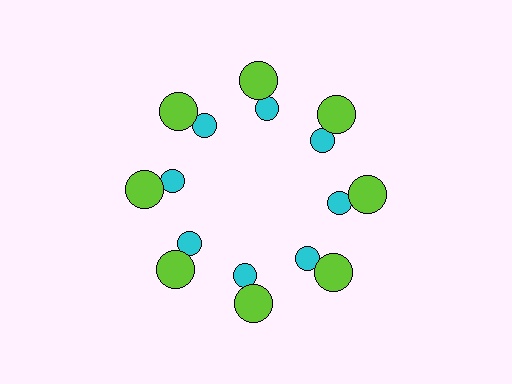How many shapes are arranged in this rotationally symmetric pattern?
There are 16 shapes, arranged in 8 groups of 2.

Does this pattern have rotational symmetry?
Yes, this pattern has 8-fold rotational symmetry. It looks the same after rotating 45 degrees around the center.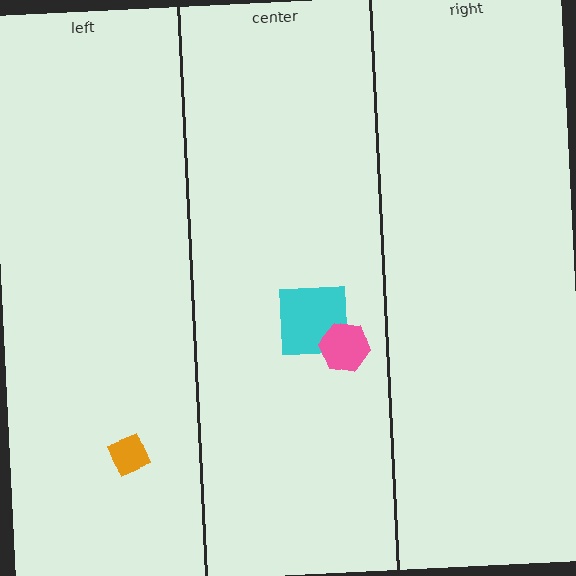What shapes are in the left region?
The orange diamond.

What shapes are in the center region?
The cyan square, the pink hexagon.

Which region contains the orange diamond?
The left region.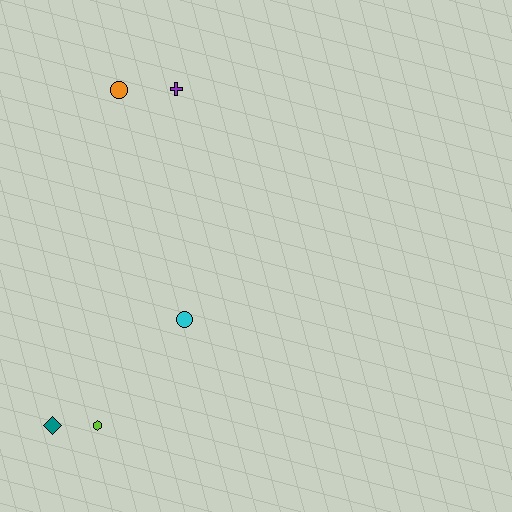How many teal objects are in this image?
There is 1 teal object.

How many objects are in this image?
There are 5 objects.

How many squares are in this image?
There are no squares.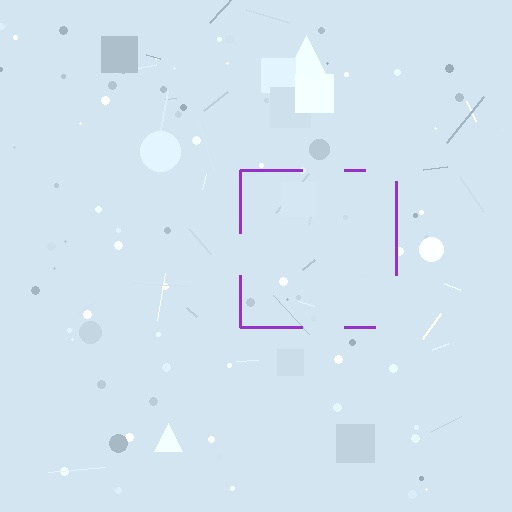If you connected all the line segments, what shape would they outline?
They would outline a square.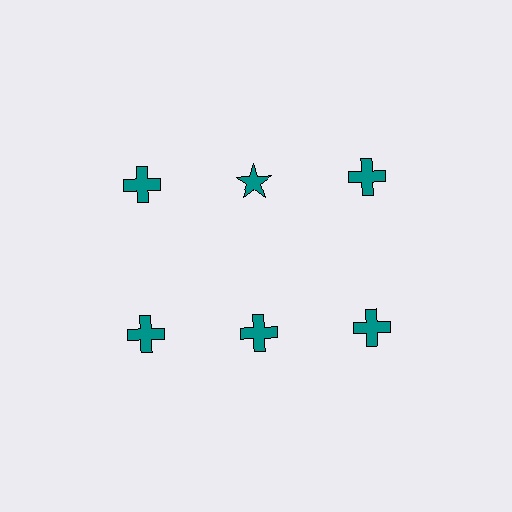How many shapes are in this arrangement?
There are 6 shapes arranged in a grid pattern.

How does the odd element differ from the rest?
It has a different shape: star instead of cross.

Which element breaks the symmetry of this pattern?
The teal star in the top row, second from left column breaks the symmetry. All other shapes are teal crosses.